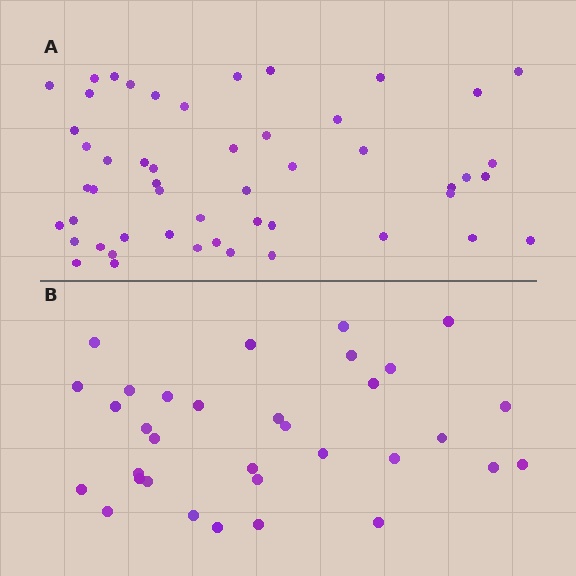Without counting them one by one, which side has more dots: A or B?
Region A (the top region) has more dots.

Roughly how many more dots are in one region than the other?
Region A has approximately 20 more dots than region B.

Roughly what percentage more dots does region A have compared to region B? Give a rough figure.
About 55% more.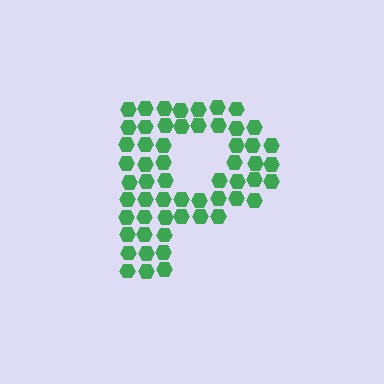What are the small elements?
The small elements are hexagons.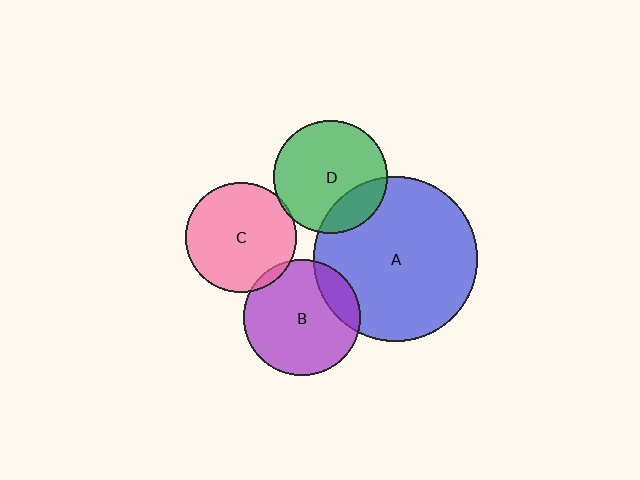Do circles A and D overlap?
Yes.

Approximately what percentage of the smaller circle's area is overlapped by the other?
Approximately 20%.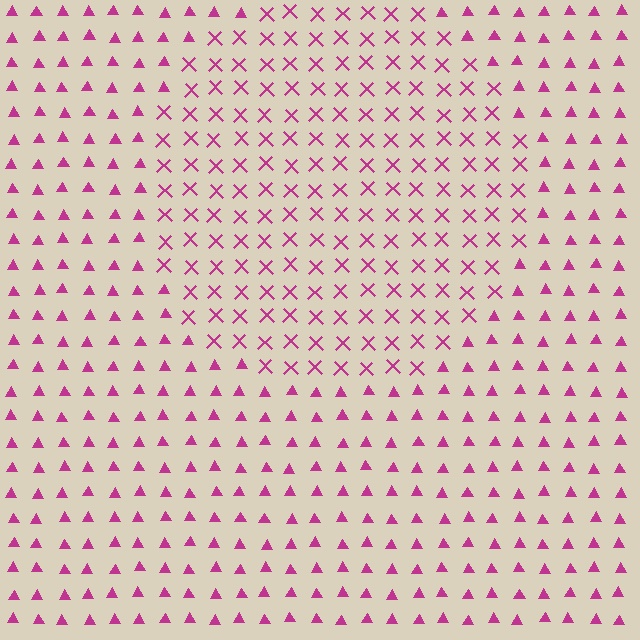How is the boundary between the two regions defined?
The boundary is defined by a change in element shape: X marks inside vs. triangles outside. All elements share the same color and spacing.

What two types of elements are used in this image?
The image uses X marks inside the circle region and triangles outside it.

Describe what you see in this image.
The image is filled with small magenta elements arranged in a uniform grid. A circle-shaped region contains X marks, while the surrounding area contains triangles. The boundary is defined purely by the change in element shape.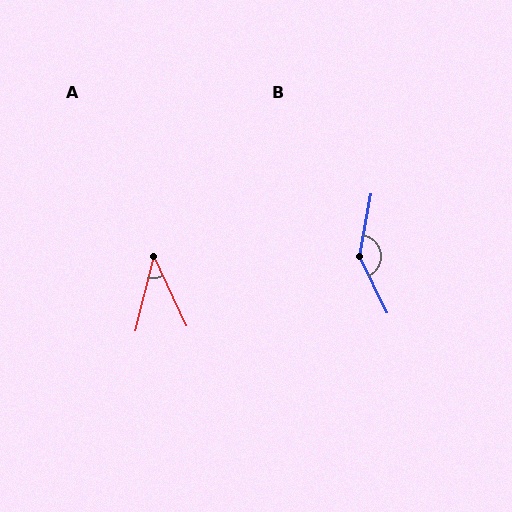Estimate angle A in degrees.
Approximately 39 degrees.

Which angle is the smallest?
A, at approximately 39 degrees.